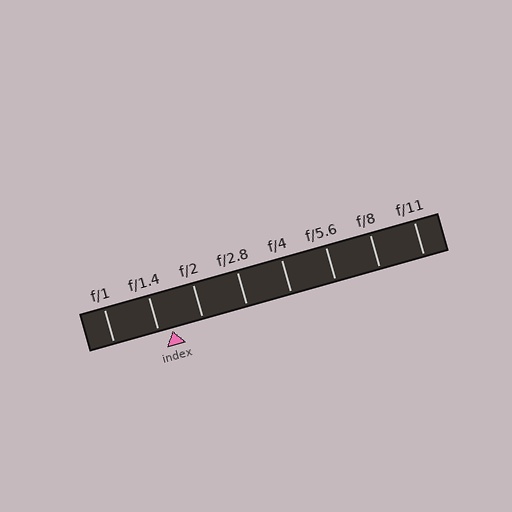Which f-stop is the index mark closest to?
The index mark is closest to f/1.4.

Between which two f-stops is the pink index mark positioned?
The index mark is between f/1.4 and f/2.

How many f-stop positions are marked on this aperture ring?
There are 8 f-stop positions marked.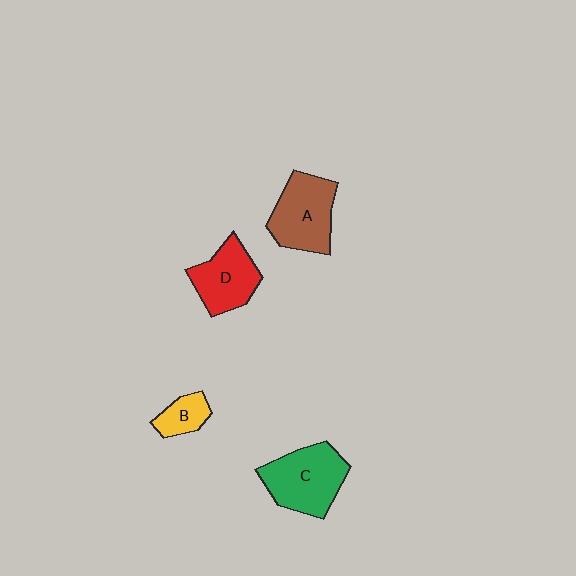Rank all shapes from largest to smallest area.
From largest to smallest: C (green), A (brown), D (red), B (yellow).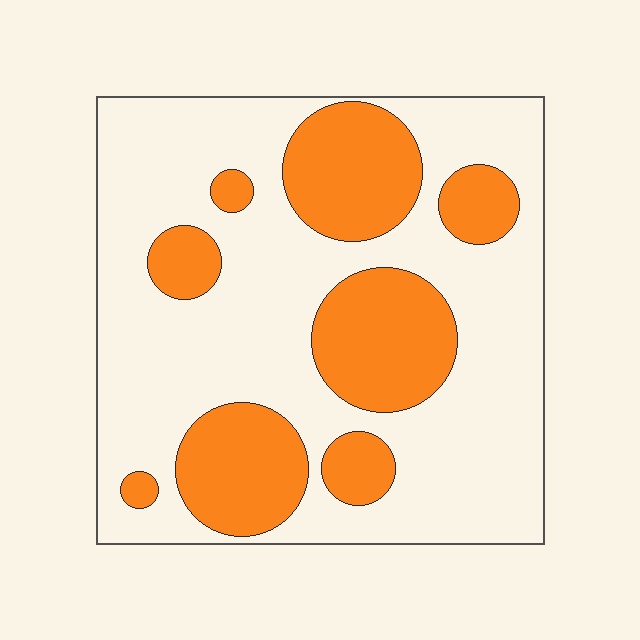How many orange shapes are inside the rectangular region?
8.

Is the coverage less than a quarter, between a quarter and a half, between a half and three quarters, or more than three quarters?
Between a quarter and a half.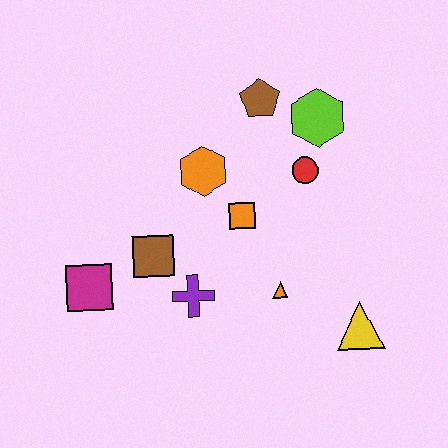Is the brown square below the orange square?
Yes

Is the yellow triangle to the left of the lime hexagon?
No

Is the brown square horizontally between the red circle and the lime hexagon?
No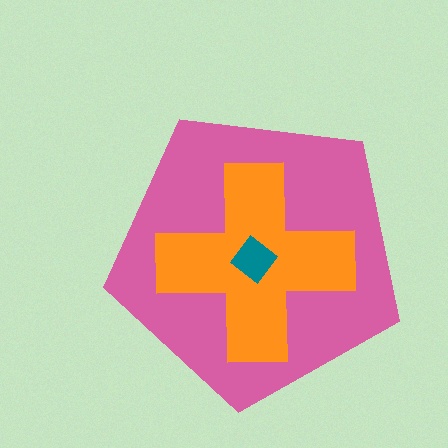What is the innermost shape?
The teal diamond.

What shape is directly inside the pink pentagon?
The orange cross.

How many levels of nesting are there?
3.